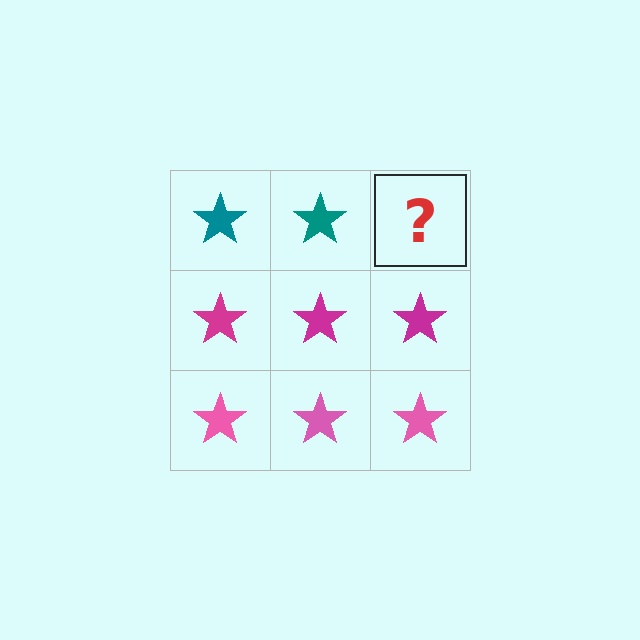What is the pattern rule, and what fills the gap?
The rule is that each row has a consistent color. The gap should be filled with a teal star.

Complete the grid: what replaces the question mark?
The question mark should be replaced with a teal star.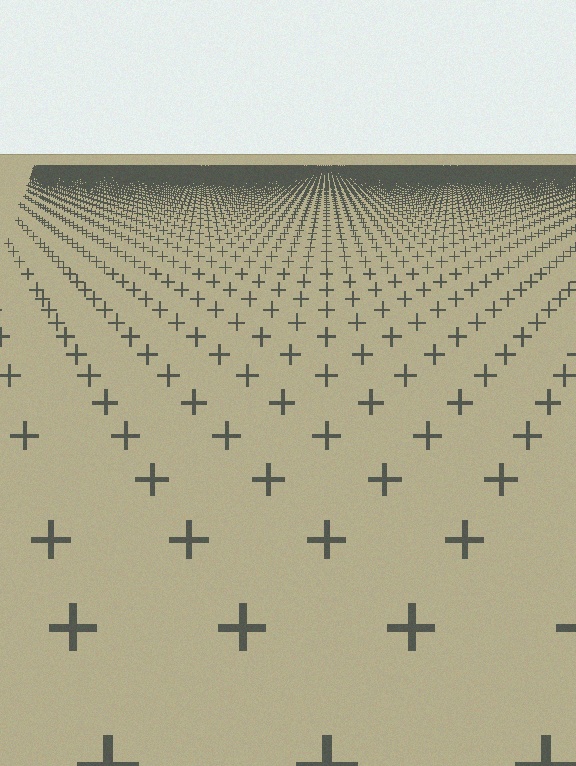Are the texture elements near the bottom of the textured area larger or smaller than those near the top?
Larger. Near the bottom, elements are closer to the viewer and appear at a bigger on-screen size.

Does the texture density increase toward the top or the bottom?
Density increases toward the top.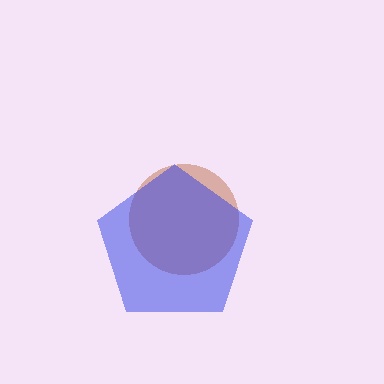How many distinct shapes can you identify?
There are 2 distinct shapes: a brown circle, a blue pentagon.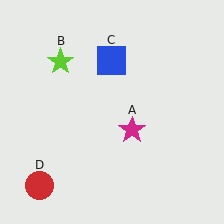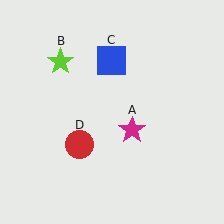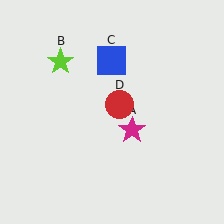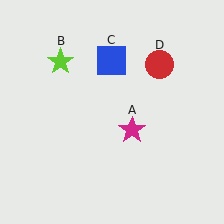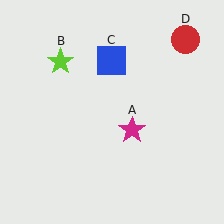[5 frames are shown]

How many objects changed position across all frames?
1 object changed position: red circle (object D).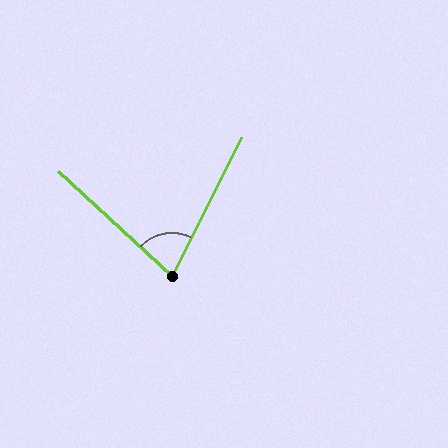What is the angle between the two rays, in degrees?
Approximately 74 degrees.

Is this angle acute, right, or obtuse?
It is acute.